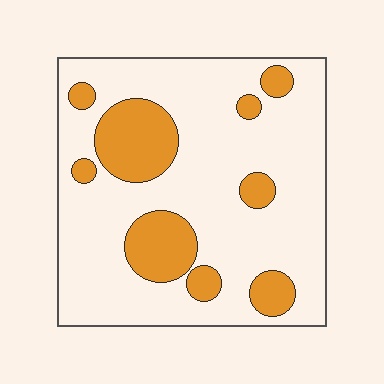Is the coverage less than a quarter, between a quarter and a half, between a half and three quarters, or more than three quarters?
Less than a quarter.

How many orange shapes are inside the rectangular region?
9.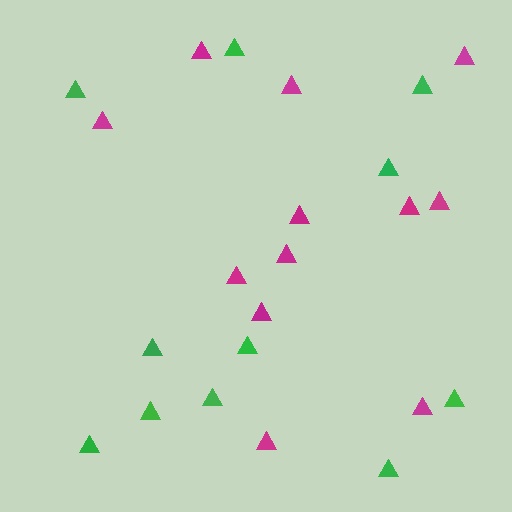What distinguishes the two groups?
There are 2 groups: one group of magenta triangles (12) and one group of green triangles (11).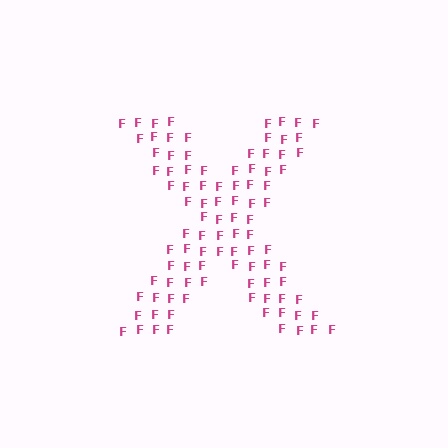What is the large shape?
The large shape is the letter X.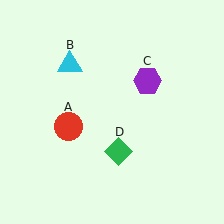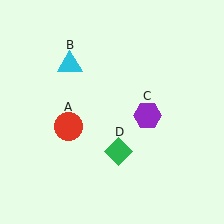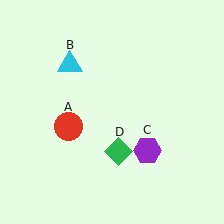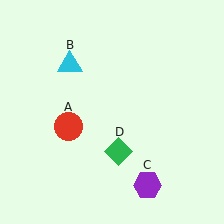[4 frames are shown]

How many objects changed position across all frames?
1 object changed position: purple hexagon (object C).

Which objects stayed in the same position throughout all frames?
Red circle (object A) and cyan triangle (object B) and green diamond (object D) remained stationary.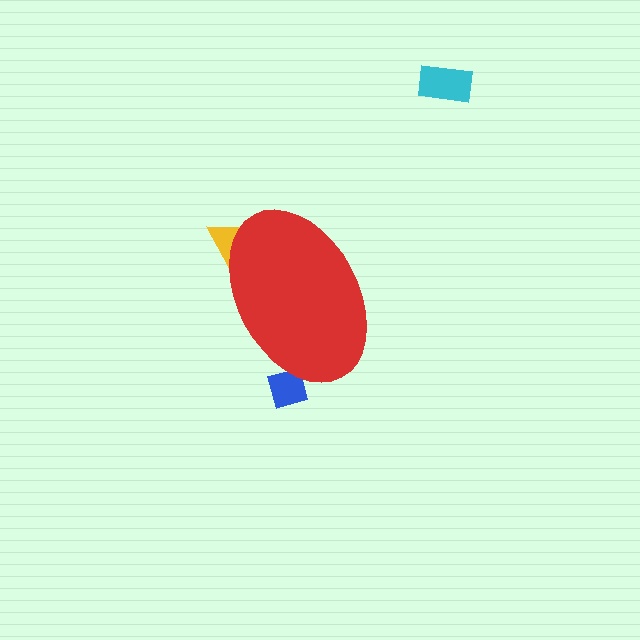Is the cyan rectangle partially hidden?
No, the cyan rectangle is fully visible.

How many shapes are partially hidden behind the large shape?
2 shapes are partially hidden.